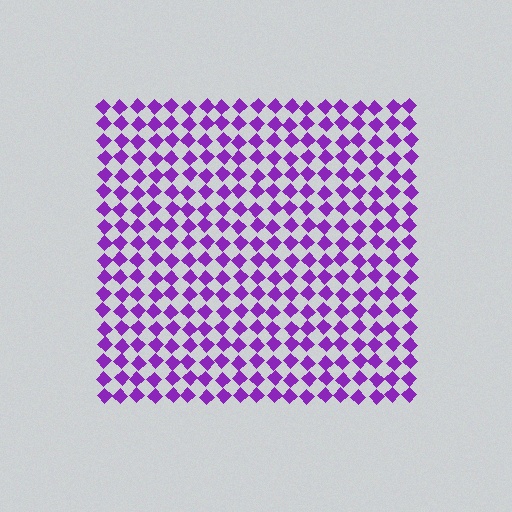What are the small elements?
The small elements are diamonds.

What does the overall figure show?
The overall figure shows a square.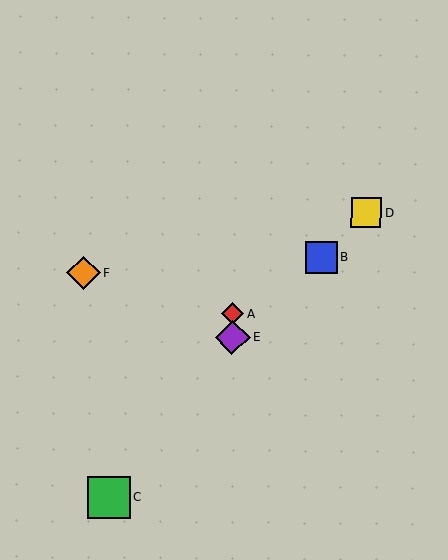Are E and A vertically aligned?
Yes, both are at x≈232.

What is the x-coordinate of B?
Object B is at x≈322.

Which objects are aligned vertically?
Objects A, E are aligned vertically.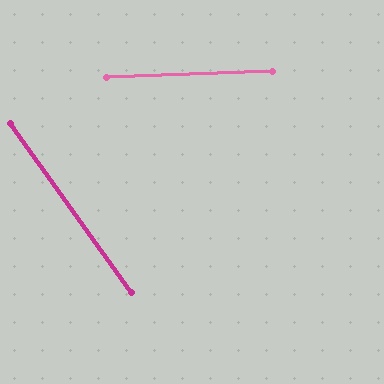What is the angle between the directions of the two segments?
Approximately 56 degrees.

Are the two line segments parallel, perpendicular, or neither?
Neither parallel nor perpendicular — they differ by about 56°.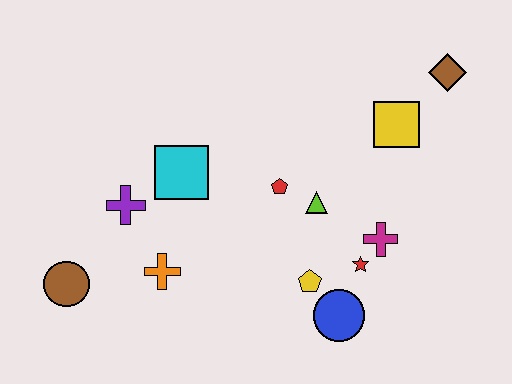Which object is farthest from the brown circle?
The brown diamond is farthest from the brown circle.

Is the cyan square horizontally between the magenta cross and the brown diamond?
No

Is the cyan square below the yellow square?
Yes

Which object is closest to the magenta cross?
The red star is closest to the magenta cross.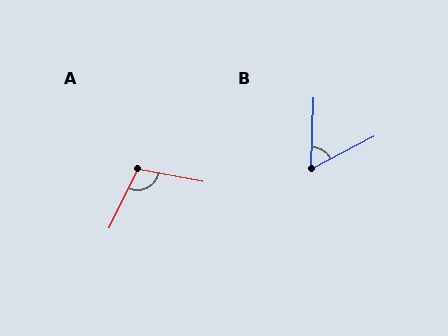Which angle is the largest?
A, at approximately 105 degrees.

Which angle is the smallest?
B, at approximately 60 degrees.